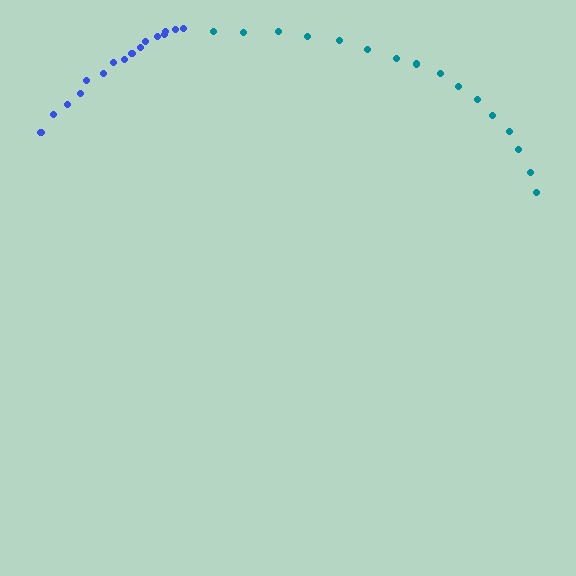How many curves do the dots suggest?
There are 2 distinct paths.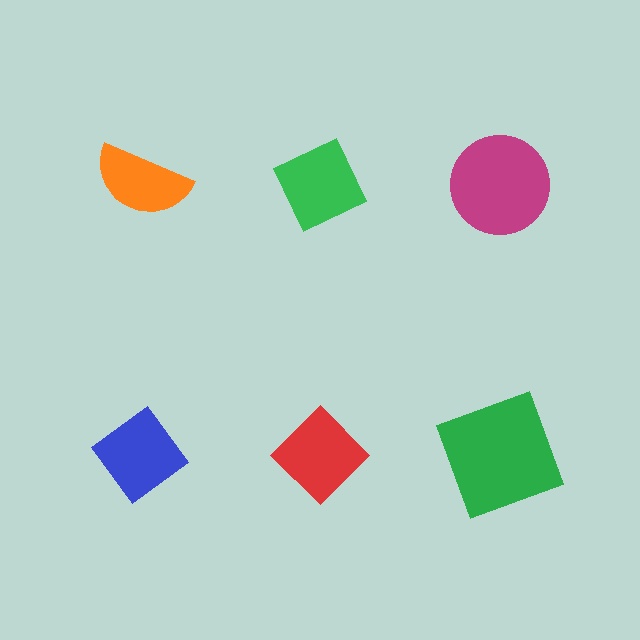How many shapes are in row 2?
3 shapes.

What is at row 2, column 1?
A blue diamond.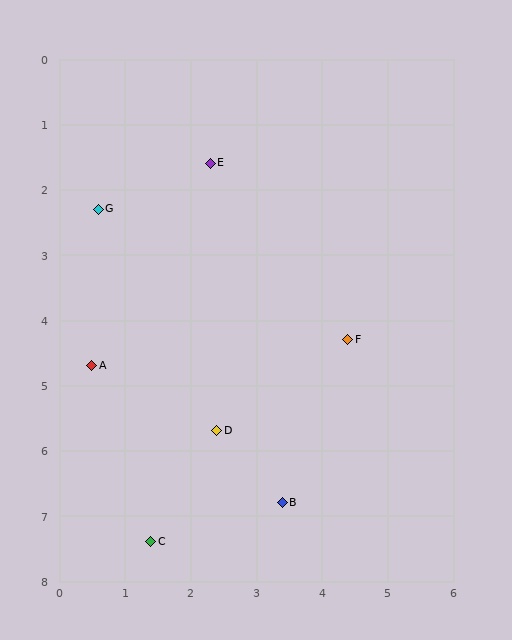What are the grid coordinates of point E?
Point E is at approximately (2.3, 1.6).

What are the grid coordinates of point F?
Point F is at approximately (4.4, 4.3).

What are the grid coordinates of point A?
Point A is at approximately (0.5, 4.7).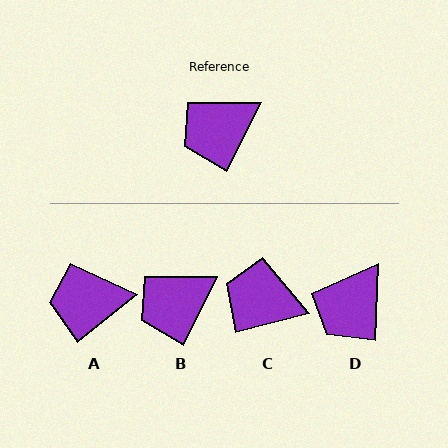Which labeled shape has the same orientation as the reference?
B.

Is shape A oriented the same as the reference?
No, it is off by about 25 degrees.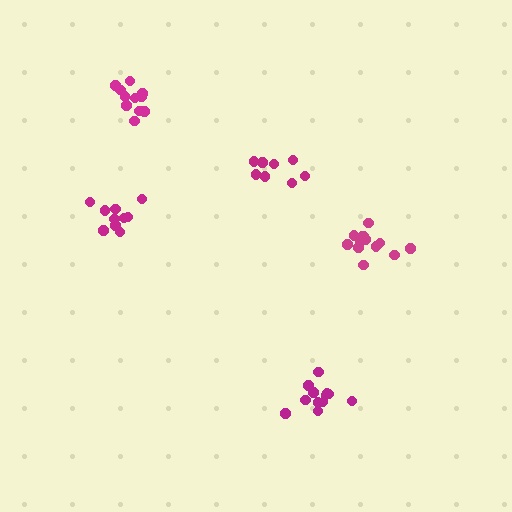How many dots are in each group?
Group 1: 13 dots, Group 2: 8 dots, Group 3: 12 dots, Group 4: 11 dots, Group 5: 11 dots (55 total).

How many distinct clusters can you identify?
There are 5 distinct clusters.